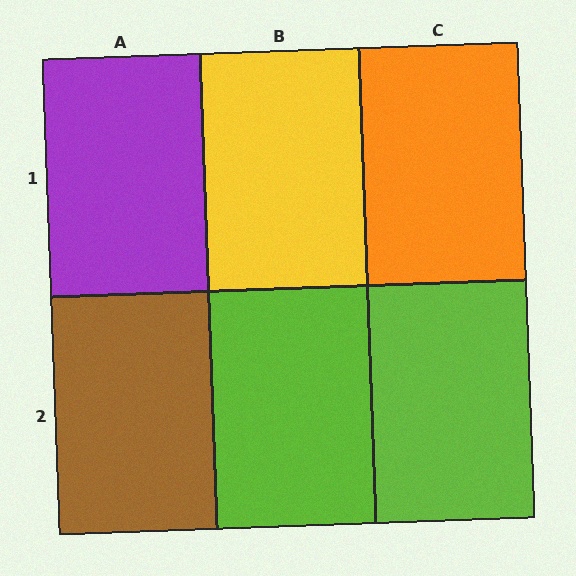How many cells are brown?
1 cell is brown.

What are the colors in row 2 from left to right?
Brown, lime, lime.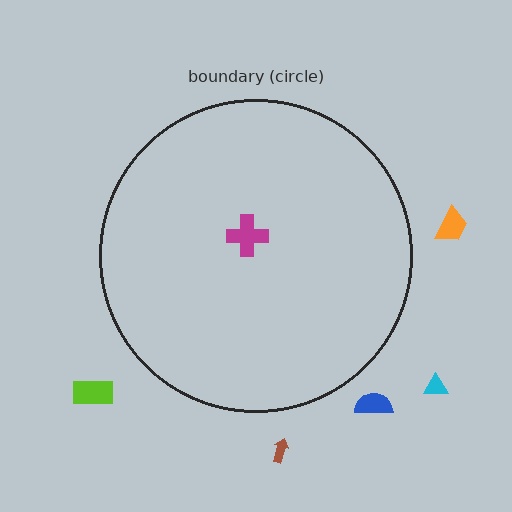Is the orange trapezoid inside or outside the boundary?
Outside.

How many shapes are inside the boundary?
1 inside, 5 outside.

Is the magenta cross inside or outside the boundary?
Inside.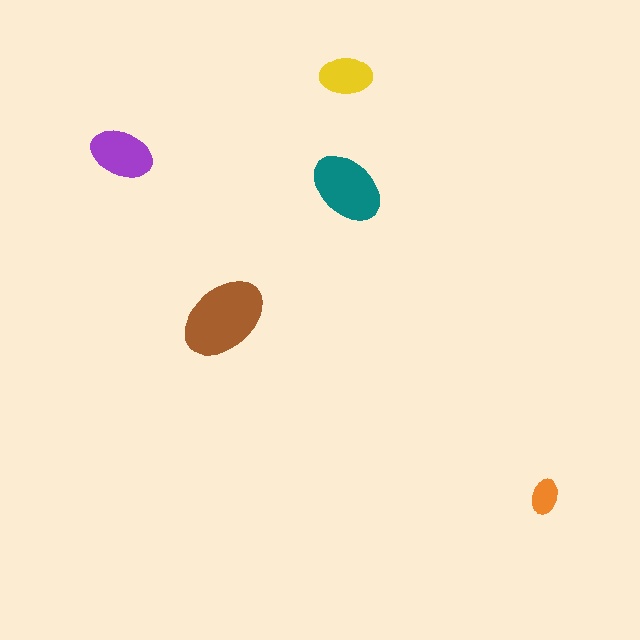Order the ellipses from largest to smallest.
the brown one, the teal one, the purple one, the yellow one, the orange one.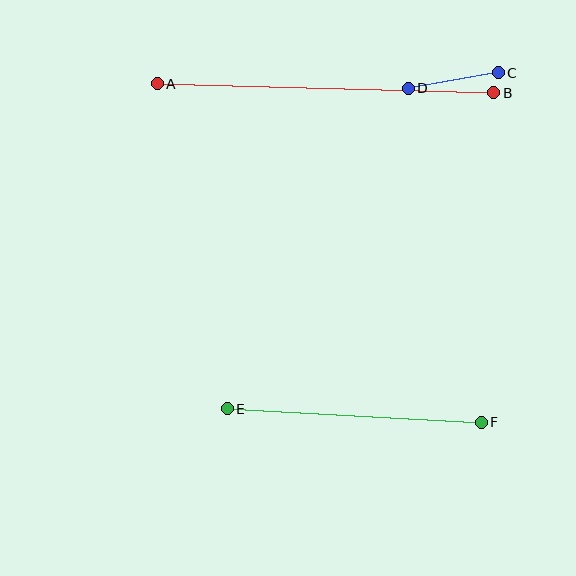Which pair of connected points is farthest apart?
Points A and B are farthest apart.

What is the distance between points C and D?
The distance is approximately 91 pixels.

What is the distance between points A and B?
The distance is approximately 337 pixels.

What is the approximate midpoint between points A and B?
The midpoint is at approximately (325, 88) pixels.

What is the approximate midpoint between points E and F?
The midpoint is at approximately (354, 416) pixels.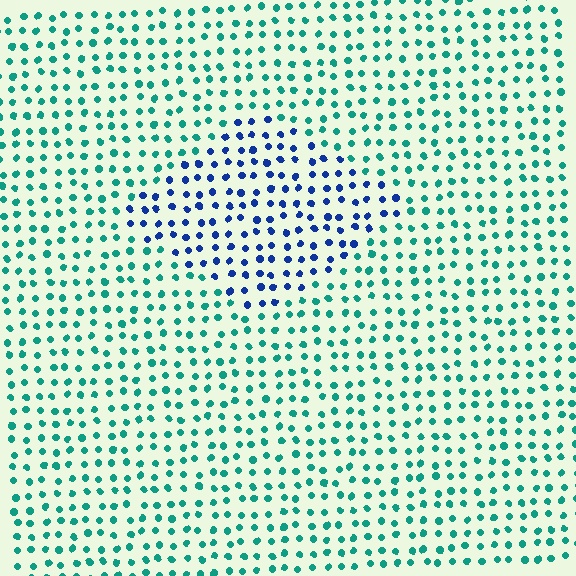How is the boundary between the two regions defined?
The boundary is defined purely by a slight shift in hue (about 55 degrees). Spacing, size, and orientation are identical on both sides.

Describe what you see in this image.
The image is filled with small teal elements in a uniform arrangement. A diamond-shaped region is visible where the elements are tinted to a slightly different hue, forming a subtle color boundary.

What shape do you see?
I see a diamond.